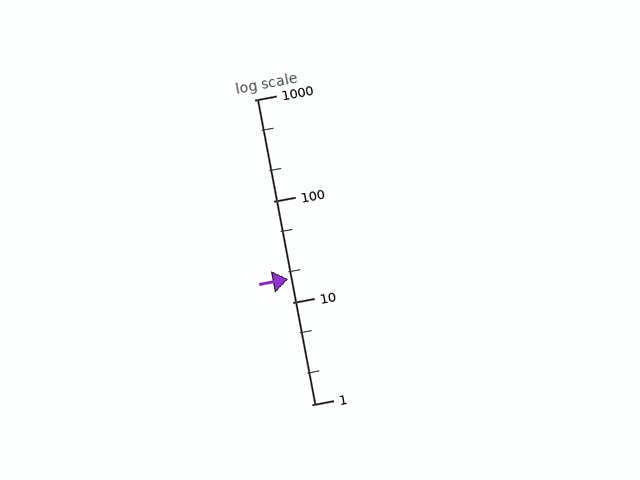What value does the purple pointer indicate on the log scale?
The pointer indicates approximately 17.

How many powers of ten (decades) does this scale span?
The scale spans 3 decades, from 1 to 1000.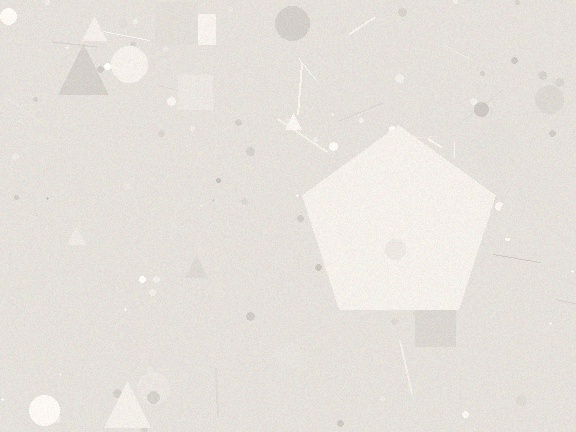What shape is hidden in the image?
A pentagon is hidden in the image.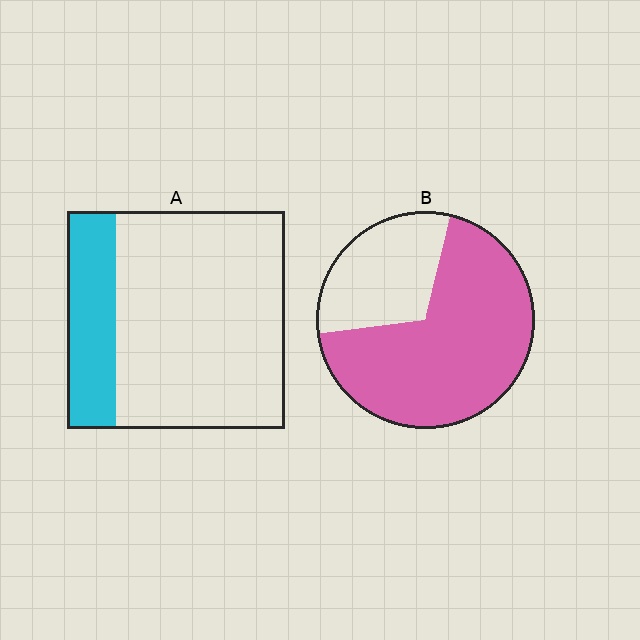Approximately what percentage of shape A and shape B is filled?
A is approximately 20% and B is approximately 70%.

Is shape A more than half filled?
No.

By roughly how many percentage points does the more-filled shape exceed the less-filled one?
By roughly 45 percentage points (B over A).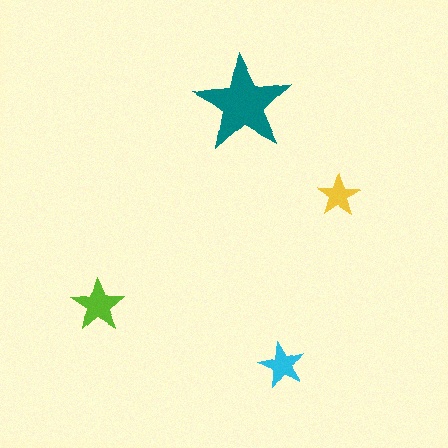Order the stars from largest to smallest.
the teal one, the lime one, the cyan one, the yellow one.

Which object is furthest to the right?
The yellow star is rightmost.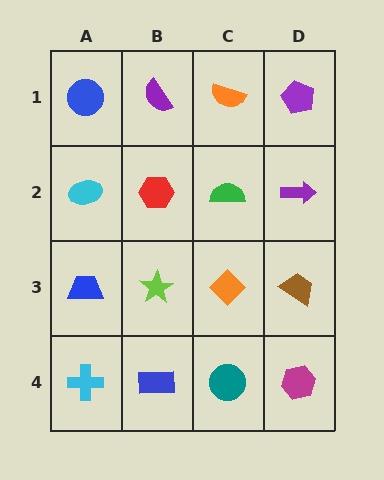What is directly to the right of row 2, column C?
A purple arrow.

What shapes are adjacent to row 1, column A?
A cyan ellipse (row 2, column A), a purple semicircle (row 1, column B).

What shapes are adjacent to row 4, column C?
An orange diamond (row 3, column C), a blue rectangle (row 4, column B), a magenta hexagon (row 4, column D).